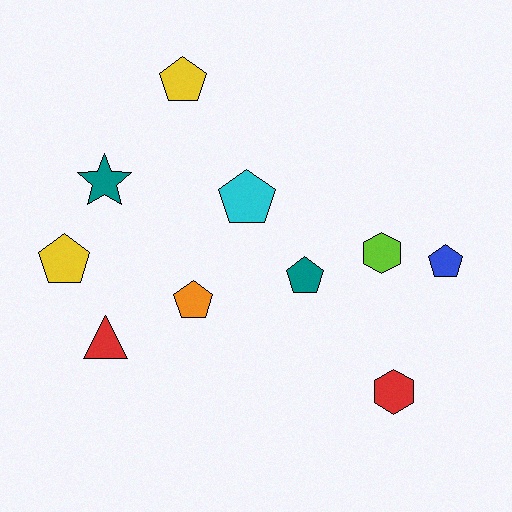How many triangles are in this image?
There is 1 triangle.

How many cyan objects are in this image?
There is 1 cyan object.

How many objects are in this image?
There are 10 objects.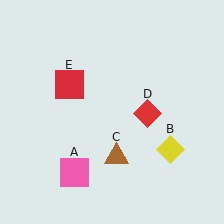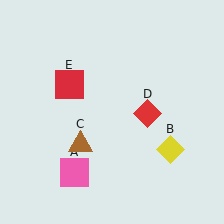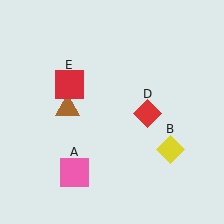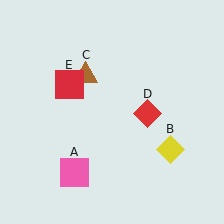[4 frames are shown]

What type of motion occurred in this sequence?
The brown triangle (object C) rotated clockwise around the center of the scene.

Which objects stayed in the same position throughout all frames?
Pink square (object A) and yellow diamond (object B) and red diamond (object D) and red square (object E) remained stationary.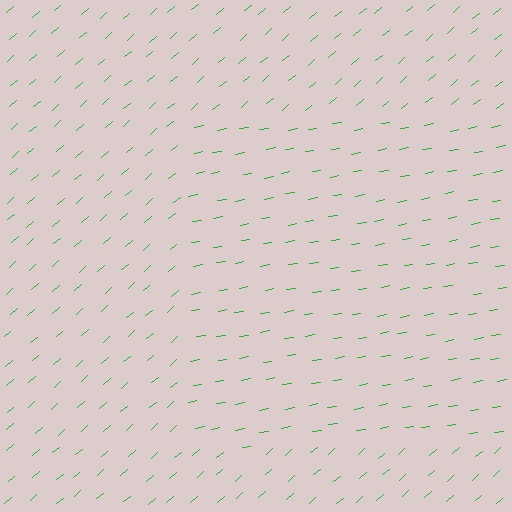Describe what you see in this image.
The image is filled with small green line segments. A rectangle region in the image has lines oriented differently from the surrounding lines, creating a visible texture boundary.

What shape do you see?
I see a rectangle.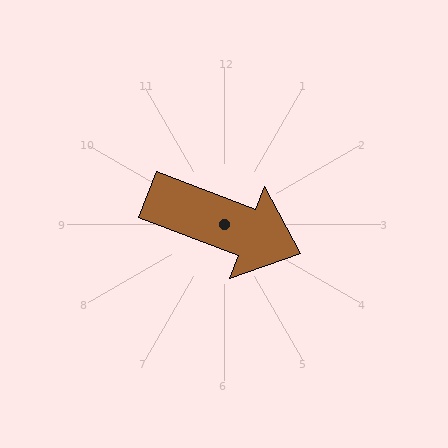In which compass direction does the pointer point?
East.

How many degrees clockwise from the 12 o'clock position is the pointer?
Approximately 111 degrees.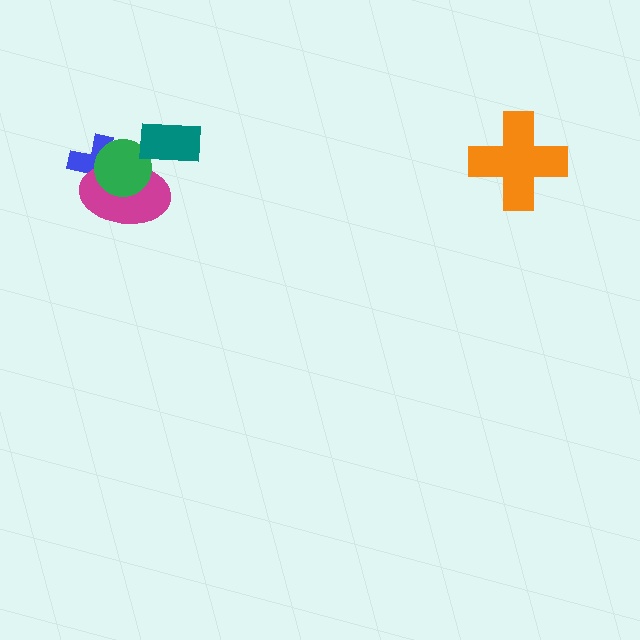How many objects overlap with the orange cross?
0 objects overlap with the orange cross.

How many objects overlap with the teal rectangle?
0 objects overlap with the teal rectangle.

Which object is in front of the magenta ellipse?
The green circle is in front of the magenta ellipse.